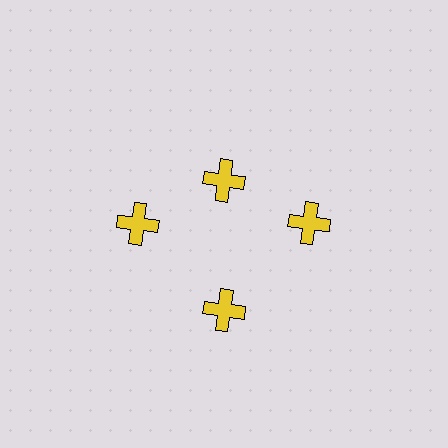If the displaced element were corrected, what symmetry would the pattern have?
It would have 4-fold rotational symmetry — the pattern would map onto itself every 90 degrees.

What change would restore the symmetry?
The symmetry would be restored by moving it outward, back onto the ring so that all 4 crosses sit at equal angles and equal distance from the center.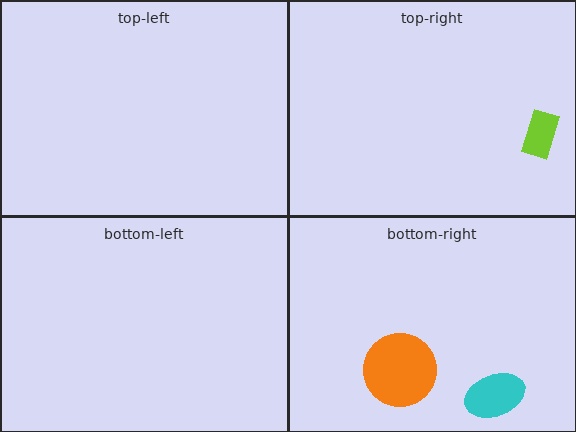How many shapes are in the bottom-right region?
2.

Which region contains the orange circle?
The bottom-right region.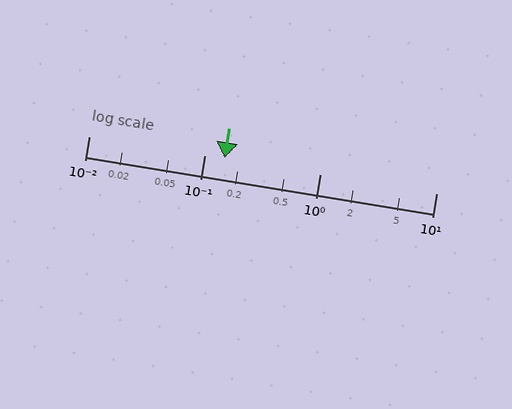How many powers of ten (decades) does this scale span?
The scale spans 3 decades, from 0.01 to 10.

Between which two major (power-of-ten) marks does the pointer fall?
The pointer is between 0.1 and 1.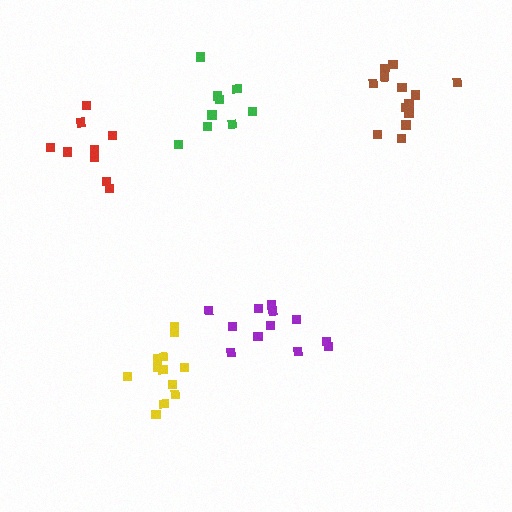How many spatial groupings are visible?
There are 5 spatial groupings.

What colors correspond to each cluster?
The clusters are colored: yellow, green, red, brown, purple.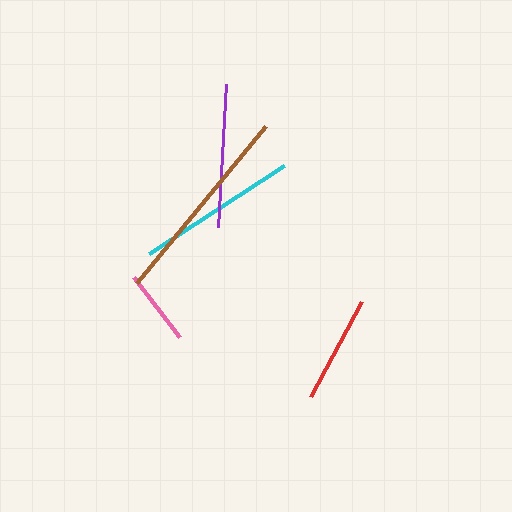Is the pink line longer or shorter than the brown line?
The brown line is longer than the pink line.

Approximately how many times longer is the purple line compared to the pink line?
The purple line is approximately 1.9 times the length of the pink line.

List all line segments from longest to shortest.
From longest to shortest: brown, cyan, purple, red, pink.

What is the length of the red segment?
The red segment is approximately 108 pixels long.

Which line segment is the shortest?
The pink line is the shortest at approximately 75 pixels.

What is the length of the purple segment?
The purple segment is approximately 143 pixels long.